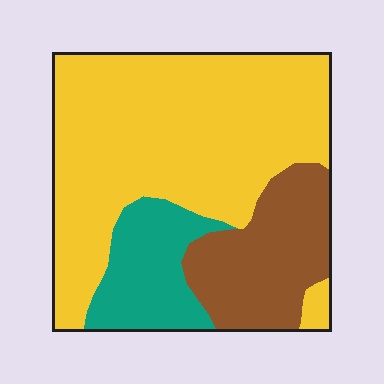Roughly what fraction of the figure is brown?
Brown covers around 20% of the figure.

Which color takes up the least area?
Teal, at roughly 15%.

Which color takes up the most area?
Yellow, at roughly 65%.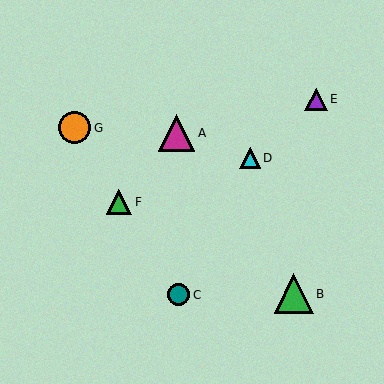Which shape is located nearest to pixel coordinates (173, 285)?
The teal circle (labeled C) at (179, 295) is nearest to that location.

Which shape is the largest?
The green triangle (labeled B) is the largest.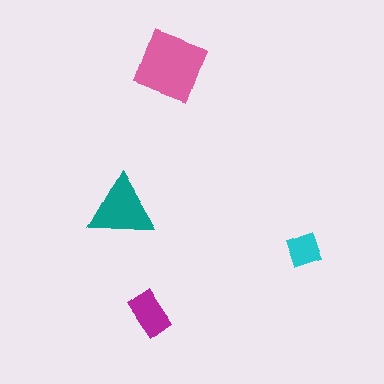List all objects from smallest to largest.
The cyan square, the magenta rectangle, the teal triangle, the pink diamond.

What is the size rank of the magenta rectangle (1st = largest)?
3rd.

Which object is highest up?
The pink diamond is topmost.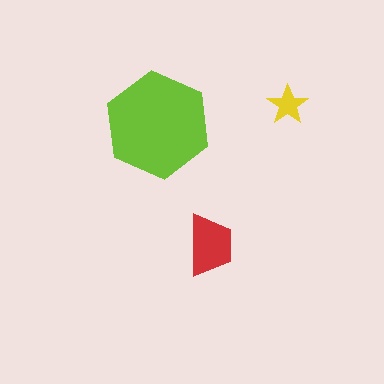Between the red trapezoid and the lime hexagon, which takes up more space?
The lime hexagon.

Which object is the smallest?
The yellow star.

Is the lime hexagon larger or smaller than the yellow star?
Larger.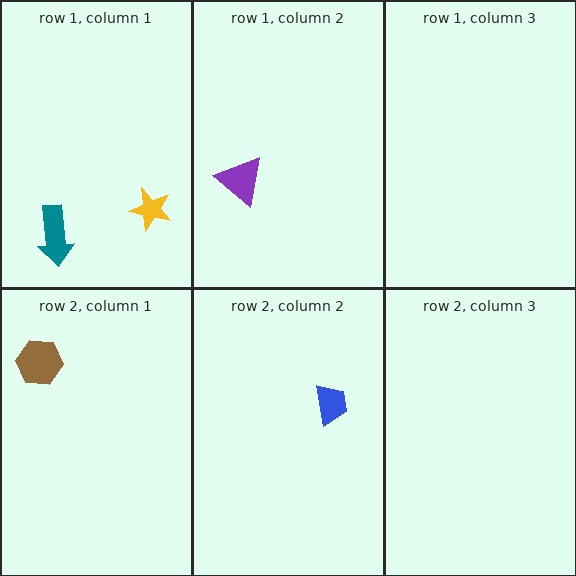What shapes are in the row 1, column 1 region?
The yellow star, the teal arrow.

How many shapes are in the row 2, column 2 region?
1.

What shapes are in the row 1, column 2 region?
The purple triangle.